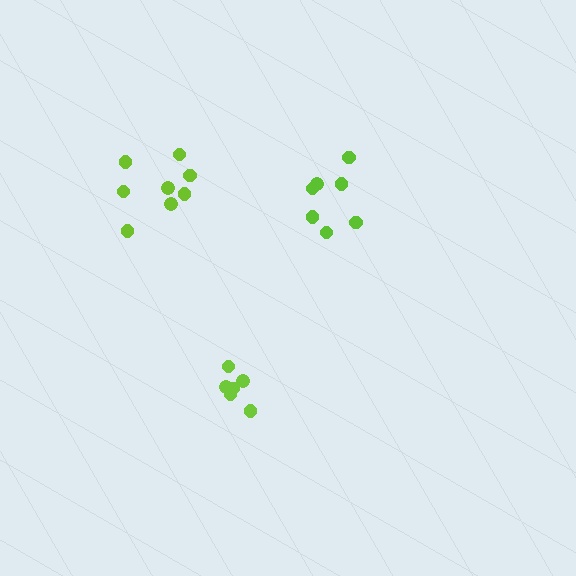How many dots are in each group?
Group 1: 7 dots, Group 2: 6 dots, Group 3: 8 dots (21 total).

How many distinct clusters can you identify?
There are 3 distinct clusters.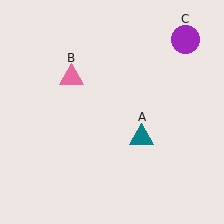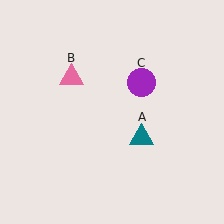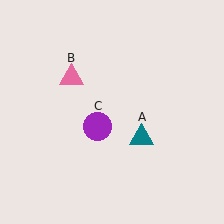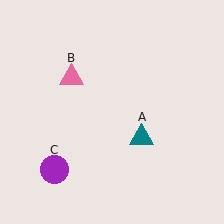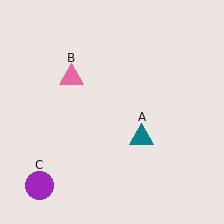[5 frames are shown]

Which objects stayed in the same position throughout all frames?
Teal triangle (object A) and pink triangle (object B) remained stationary.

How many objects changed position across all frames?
1 object changed position: purple circle (object C).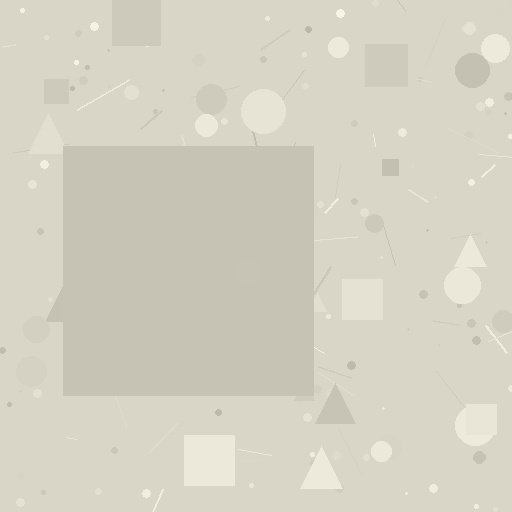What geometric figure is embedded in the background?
A square is embedded in the background.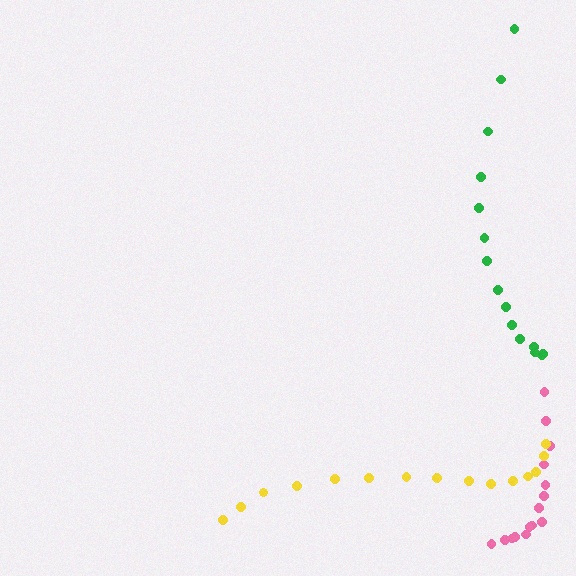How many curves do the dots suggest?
There are 3 distinct paths.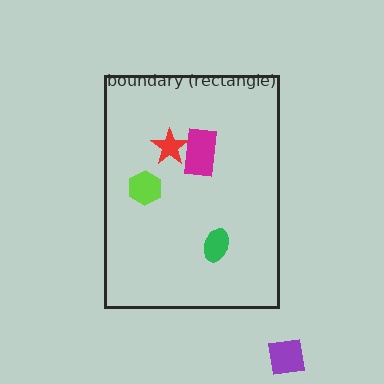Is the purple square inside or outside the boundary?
Outside.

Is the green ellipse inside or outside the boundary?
Inside.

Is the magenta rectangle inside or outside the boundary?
Inside.